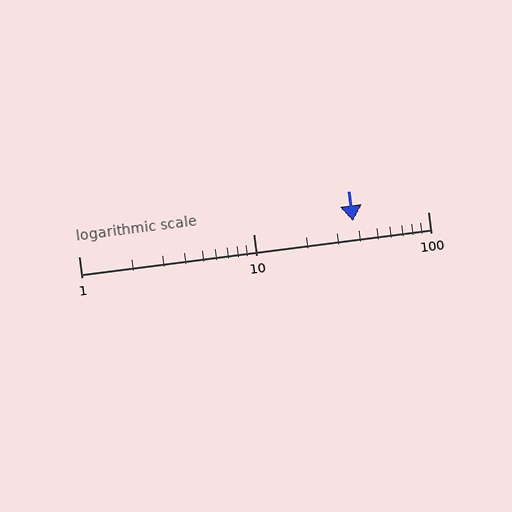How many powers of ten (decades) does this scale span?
The scale spans 2 decades, from 1 to 100.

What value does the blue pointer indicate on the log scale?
The pointer indicates approximately 37.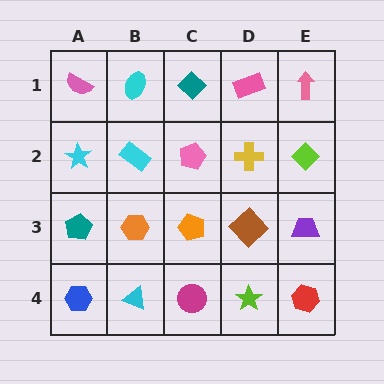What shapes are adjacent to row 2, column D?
A pink rectangle (row 1, column D), a brown diamond (row 3, column D), a pink pentagon (row 2, column C), a lime diamond (row 2, column E).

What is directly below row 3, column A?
A blue hexagon.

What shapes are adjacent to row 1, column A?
A cyan star (row 2, column A), a cyan ellipse (row 1, column B).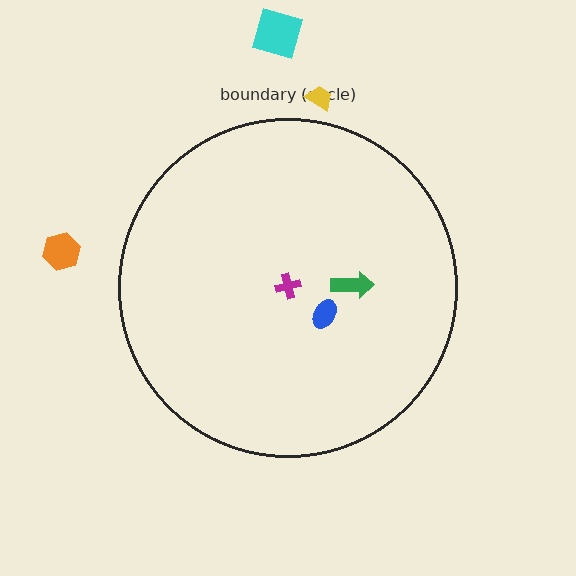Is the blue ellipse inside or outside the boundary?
Inside.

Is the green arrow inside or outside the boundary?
Inside.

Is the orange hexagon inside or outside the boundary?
Outside.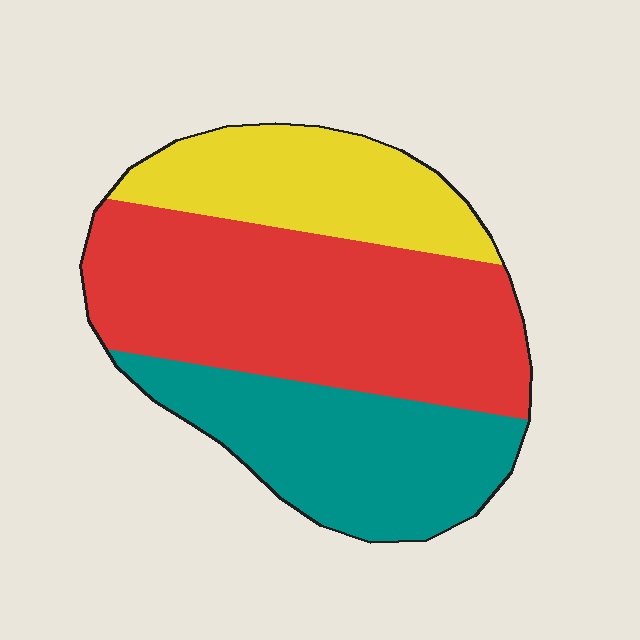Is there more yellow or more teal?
Teal.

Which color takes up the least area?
Yellow, at roughly 25%.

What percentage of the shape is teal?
Teal covers around 30% of the shape.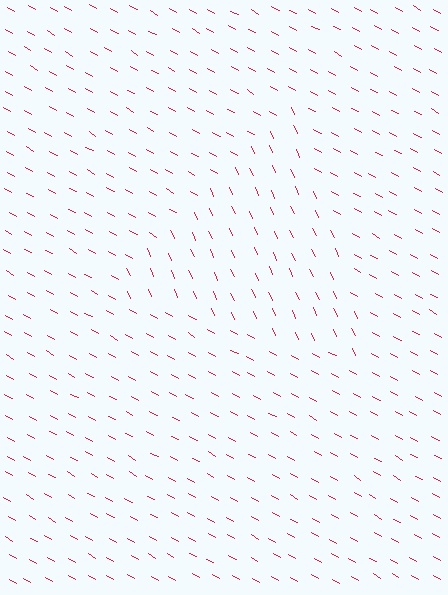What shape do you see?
I see a triangle.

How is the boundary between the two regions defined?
The boundary is defined purely by a change in line orientation (approximately 37 degrees difference). All lines are the same color and thickness.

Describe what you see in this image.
The image is filled with small red line segments. A triangle region in the image has lines oriented differently from the surrounding lines, creating a visible texture boundary.